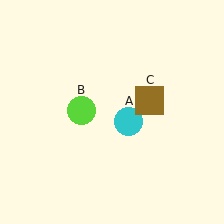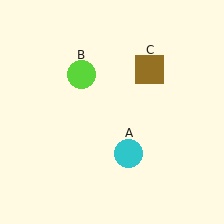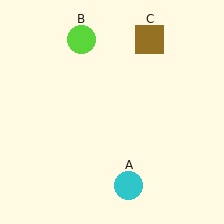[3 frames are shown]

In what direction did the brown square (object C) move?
The brown square (object C) moved up.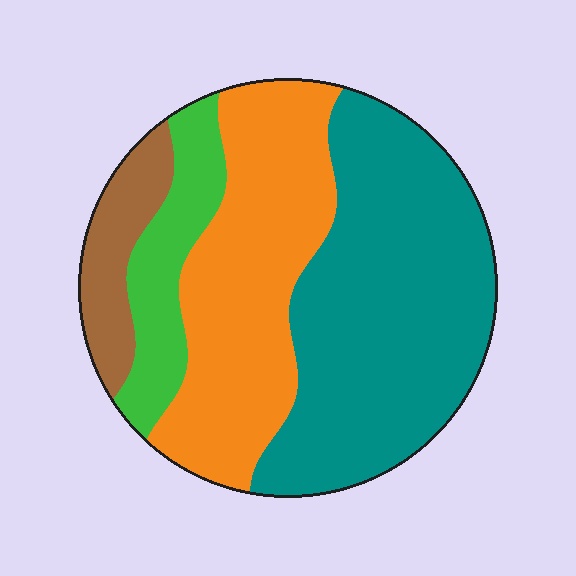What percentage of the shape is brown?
Brown covers roughly 10% of the shape.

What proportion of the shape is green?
Green covers about 15% of the shape.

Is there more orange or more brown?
Orange.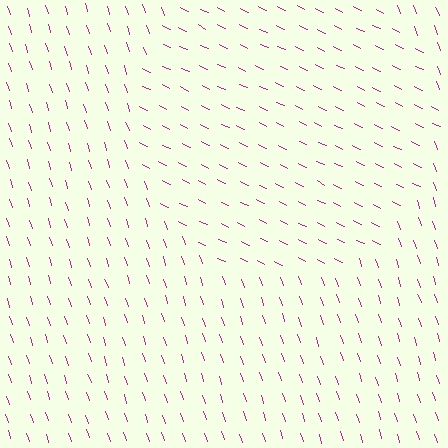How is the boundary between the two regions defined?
The boundary is defined purely by a change in line orientation (approximately 45 degrees difference). All lines are the same color and thickness.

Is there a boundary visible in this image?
Yes, there is a texture boundary formed by a change in line orientation.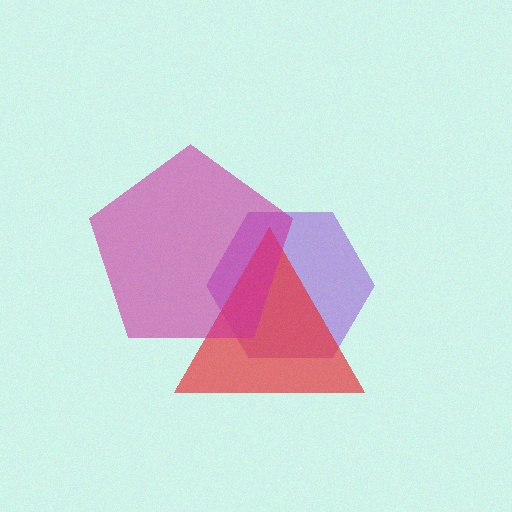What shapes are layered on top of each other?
The layered shapes are: a purple hexagon, a red triangle, a magenta pentagon.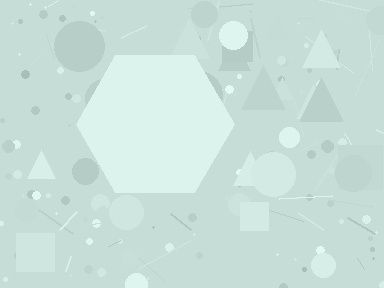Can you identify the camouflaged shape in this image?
The camouflaged shape is a hexagon.